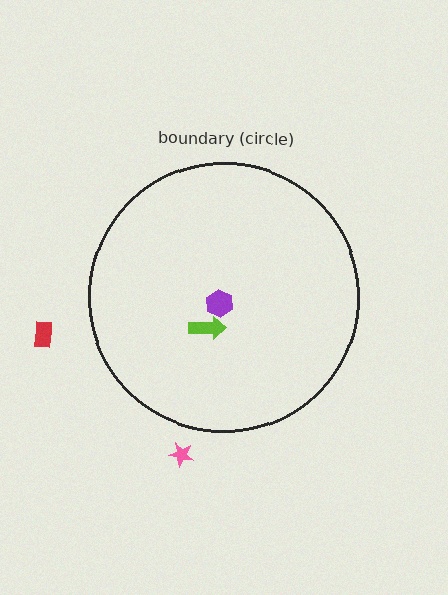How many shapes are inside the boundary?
2 inside, 2 outside.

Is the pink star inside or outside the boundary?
Outside.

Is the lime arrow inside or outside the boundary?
Inside.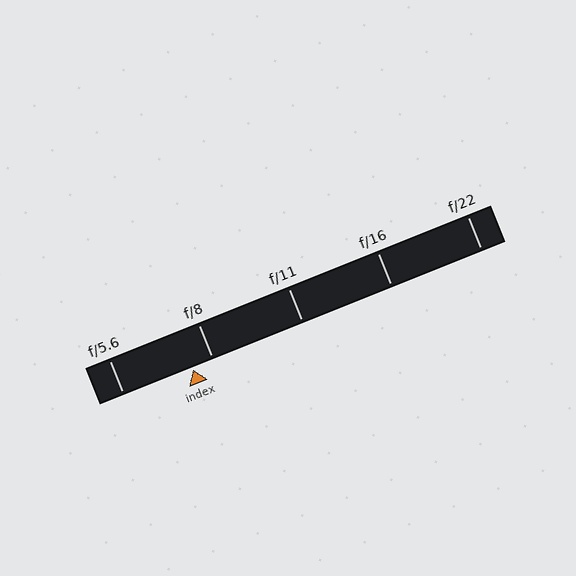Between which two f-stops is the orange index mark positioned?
The index mark is between f/5.6 and f/8.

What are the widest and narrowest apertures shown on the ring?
The widest aperture shown is f/5.6 and the narrowest is f/22.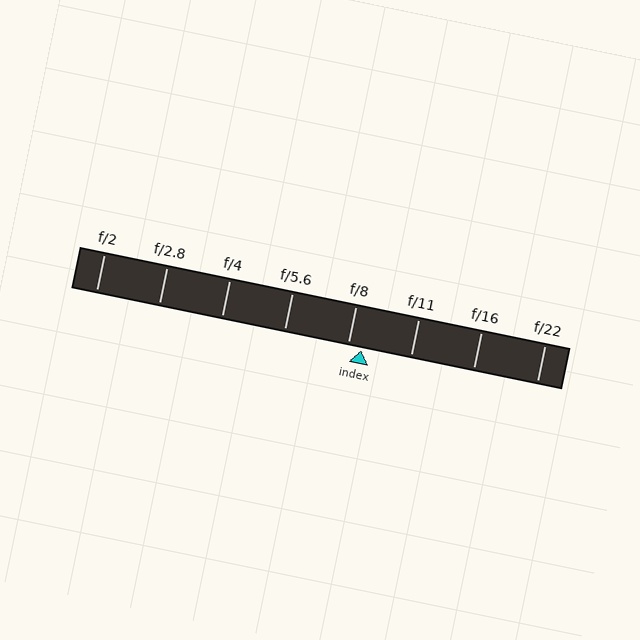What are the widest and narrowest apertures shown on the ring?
The widest aperture shown is f/2 and the narrowest is f/22.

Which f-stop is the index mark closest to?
The index mark is closest to f/8.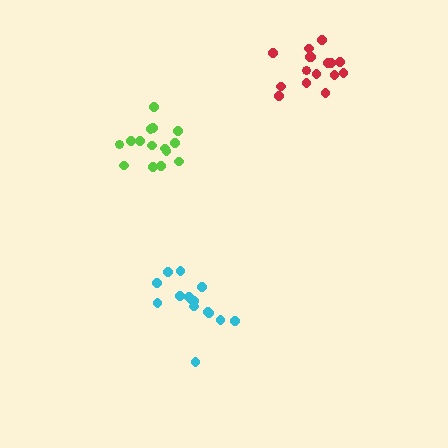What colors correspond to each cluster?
The clusters are colored: lime, cyan, red.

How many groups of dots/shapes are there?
There are 3 groups.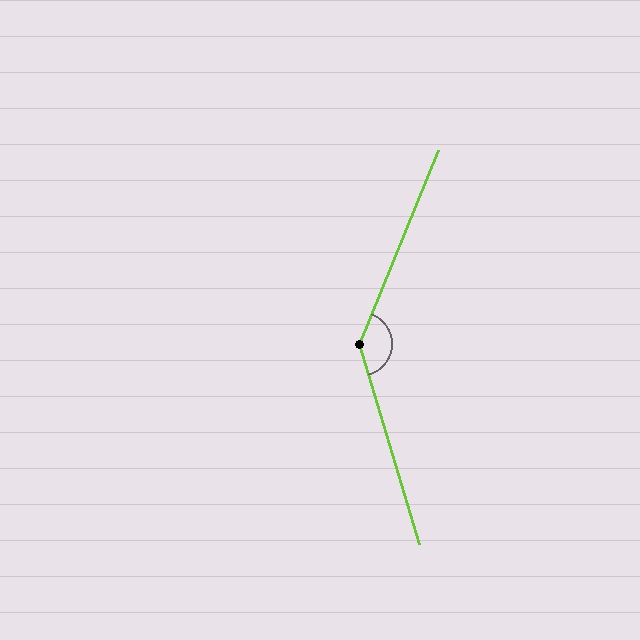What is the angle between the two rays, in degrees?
Approximately 141 degrees.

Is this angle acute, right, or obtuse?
It is obtuse.